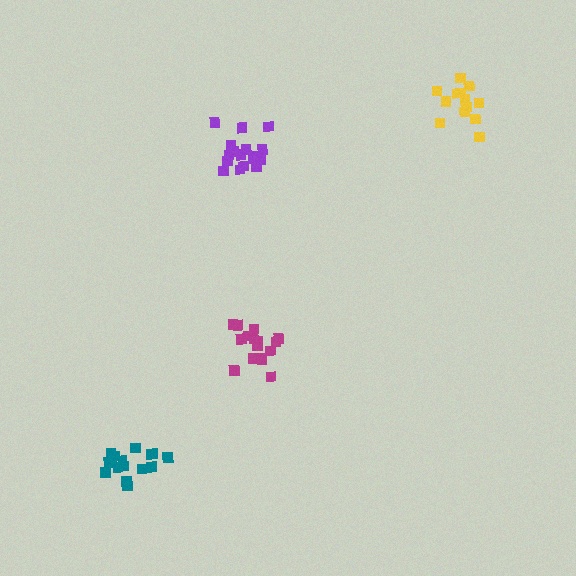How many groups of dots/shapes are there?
There are 4 groups.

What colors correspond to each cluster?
The clusters are colored: magenta, yellow, teal, purple.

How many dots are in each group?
Group 1: 16 dots, Group 2: 13 dots, Group 3: 16 dots, Group 4: 19 dots (64 total).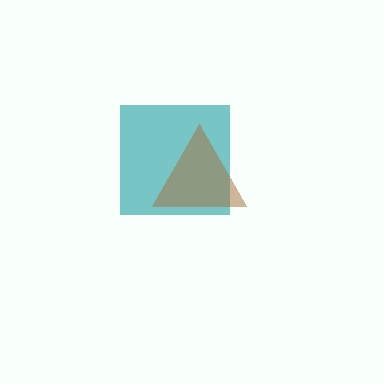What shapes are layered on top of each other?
The layered shapes are: a teal square, a brown triangle.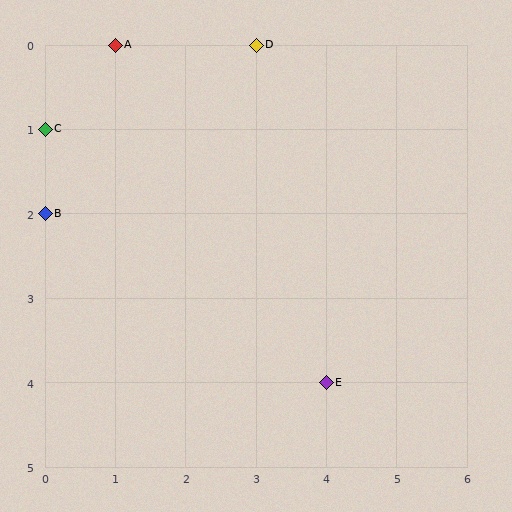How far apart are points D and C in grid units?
Points D and C are 3 columns and 1 row apart (about 3.2 grid units diagonally).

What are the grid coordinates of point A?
Point A is at grid coordinates (1, 0).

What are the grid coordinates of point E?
Point E is at grid coordinates (4, 4).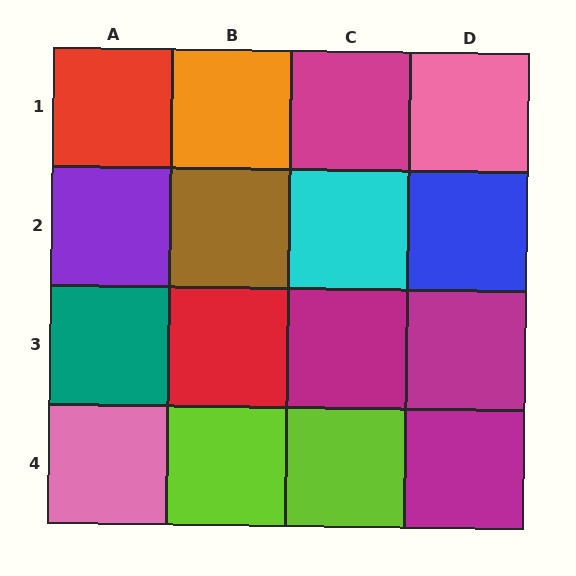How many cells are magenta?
4 cells are magenta.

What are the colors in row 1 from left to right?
Red, orange, magenta, pink.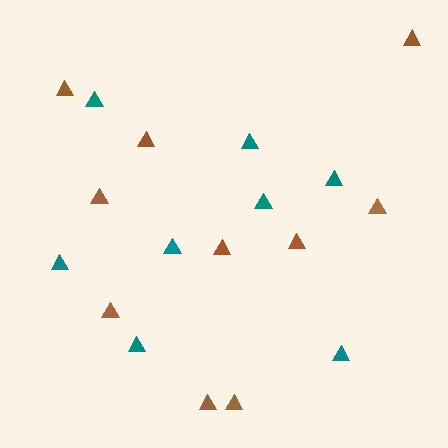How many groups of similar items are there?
There are 2 groups: one group of brown triangles (10) and one group of teal triangles (8).